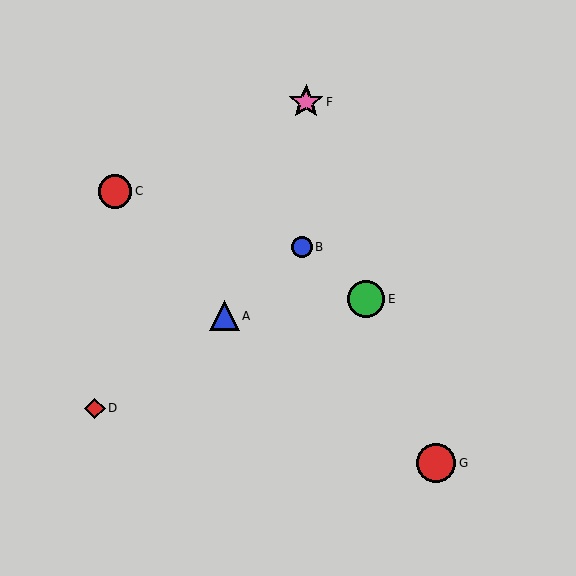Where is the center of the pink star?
The center of the pink star is at (306, 102).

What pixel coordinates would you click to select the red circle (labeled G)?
Click at (436, 463) to select the red circle G.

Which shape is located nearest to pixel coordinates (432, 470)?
The red circle (labeled G) at (436, 463) is nearest to that location.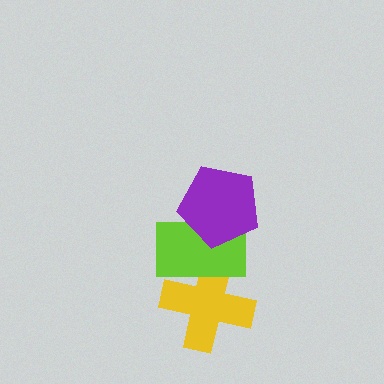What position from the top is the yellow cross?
The yellow cross is 3rd from the top.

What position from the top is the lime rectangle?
The lime rectangle is 2nd from the top.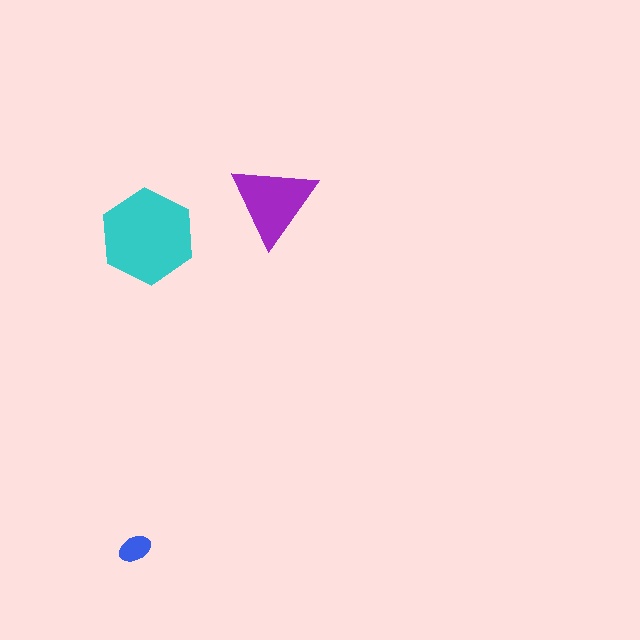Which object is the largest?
The cyan hexagon.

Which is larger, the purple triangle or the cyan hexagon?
The cyan hexagon.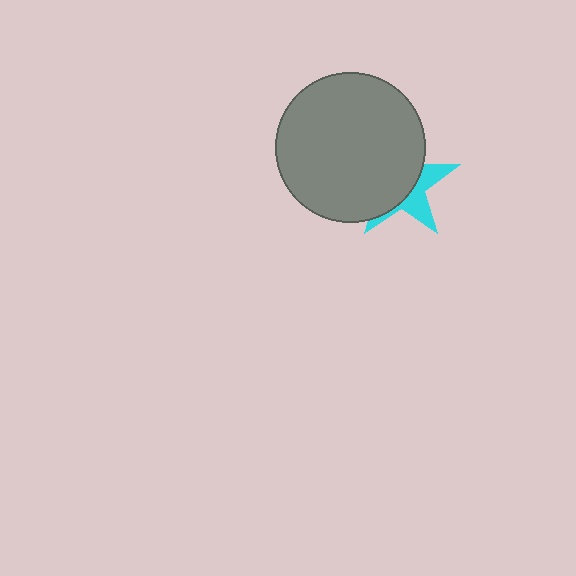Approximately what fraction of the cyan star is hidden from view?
Roughly 64% of the cyan star is hidden behind the gray circle.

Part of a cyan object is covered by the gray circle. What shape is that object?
It is a star.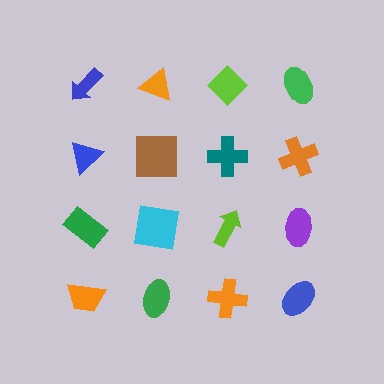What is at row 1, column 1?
A blue arrow.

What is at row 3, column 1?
A green rectangle.